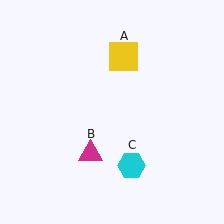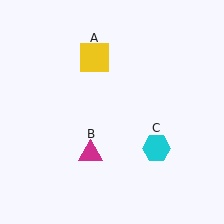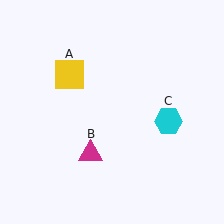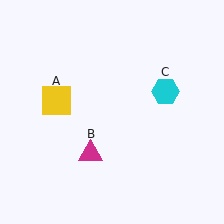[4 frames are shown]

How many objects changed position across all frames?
2 objects changed position: yellow square (object A), cyan hexagon (object C).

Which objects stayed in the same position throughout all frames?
Magenta triangle (object B) remained stationary.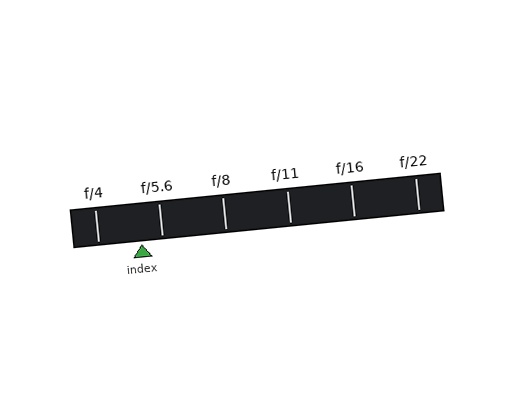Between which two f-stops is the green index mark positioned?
The index mark is between f/4 and f/5.6.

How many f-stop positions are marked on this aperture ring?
There are 6 f-stop positions marked.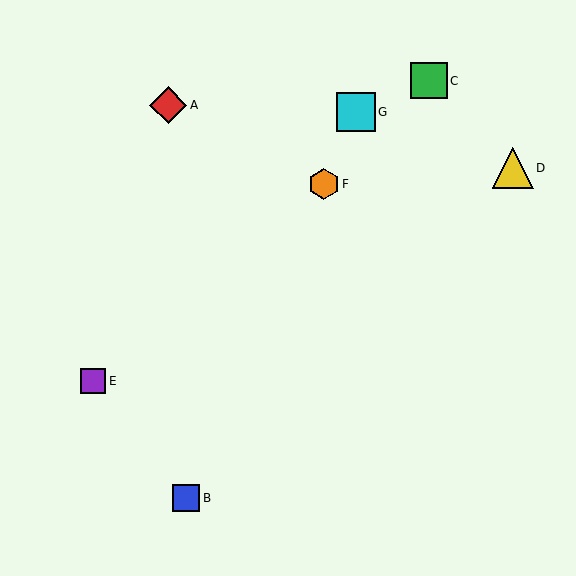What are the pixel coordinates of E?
Object E is at (93, 381).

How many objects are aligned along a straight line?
3 objects (B, F, G) are aligned along a straight line.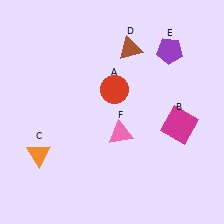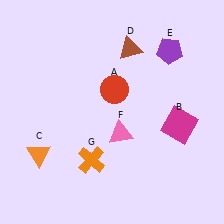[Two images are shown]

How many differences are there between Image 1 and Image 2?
There is 1 difference between the two images.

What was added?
An orange cross (G) was added in Image 2.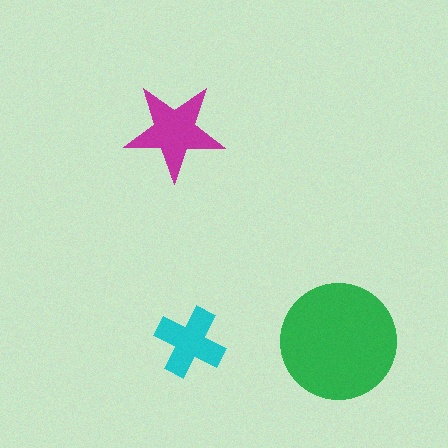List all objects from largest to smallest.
The green circle, the magenta star, the cyan cross.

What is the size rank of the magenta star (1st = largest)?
2nd.